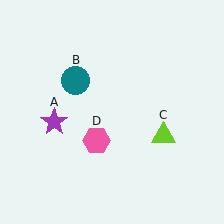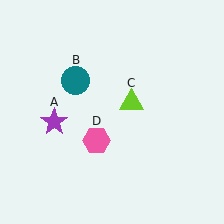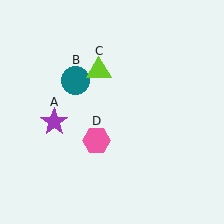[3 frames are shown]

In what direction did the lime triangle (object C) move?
The lime triangle (object C) moved up and to the left.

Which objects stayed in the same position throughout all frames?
Purple star (object A) and teal circle (object B) and pink hexagon (object D) remained stationary.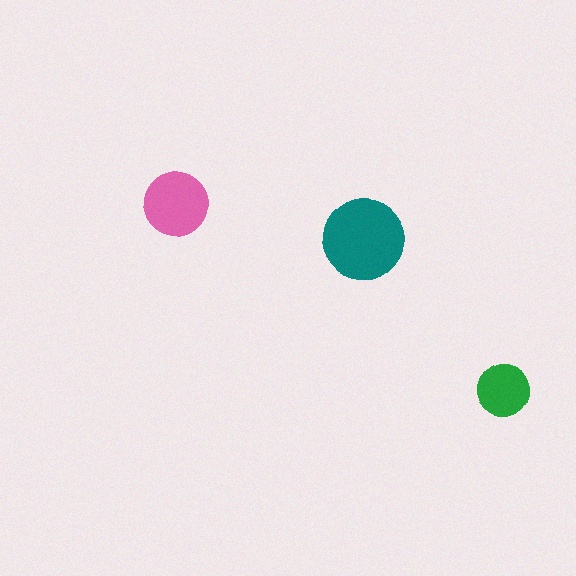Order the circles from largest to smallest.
the teal one, the pink one, the green one.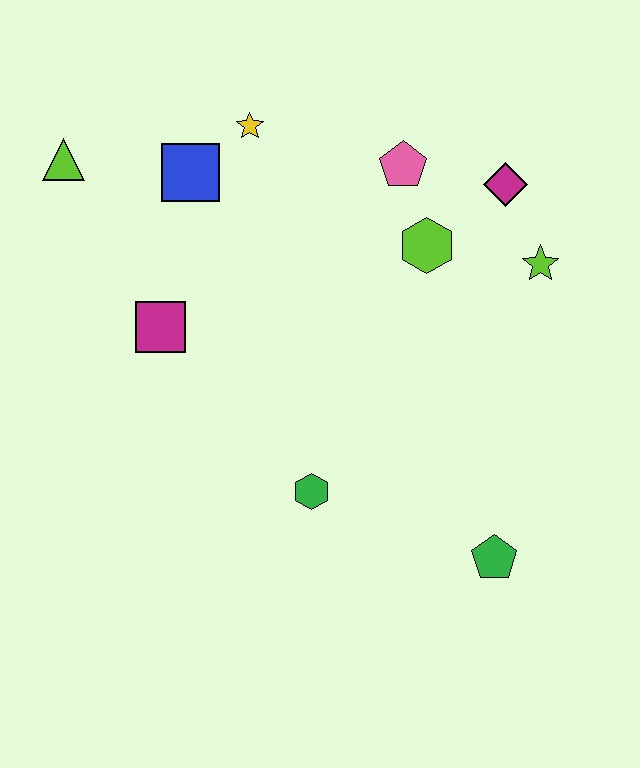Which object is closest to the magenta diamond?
The lime star is closest to the magenta diamond.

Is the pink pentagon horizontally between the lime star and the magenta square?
Yes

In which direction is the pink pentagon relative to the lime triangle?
The pink pentagon is to the right of the lime triangle.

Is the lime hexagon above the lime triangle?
No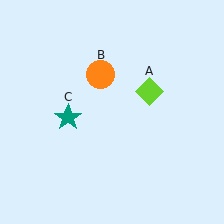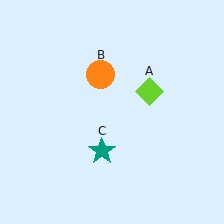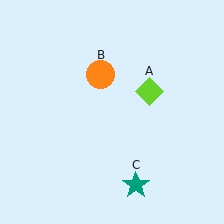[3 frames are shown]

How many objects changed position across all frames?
1 object changed position: teal star (object C).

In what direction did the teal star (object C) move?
The teal star (object C) moved down and to the right.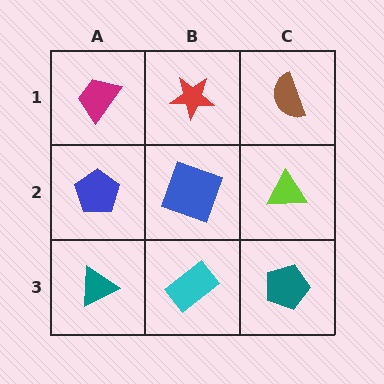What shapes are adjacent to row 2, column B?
A red star (row 1, column B), a cyan rectangle (row 3, column B), a blue pentagon (row 2, column A), a lime triangle (row 2, column C).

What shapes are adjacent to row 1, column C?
A lime triangle (row 2, column C), a red star (row 1, column B).